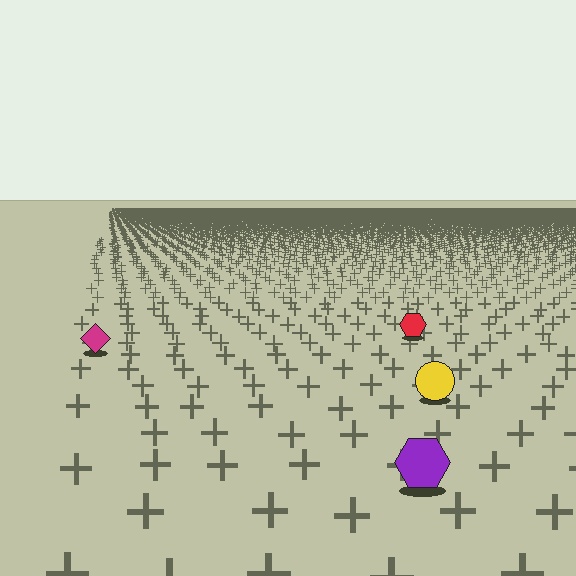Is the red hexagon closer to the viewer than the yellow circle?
No. The yellow circle is closer — you can tell from the texture gradient: the ground texture is coarser near it.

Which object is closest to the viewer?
The purple hexagon is closest. The texture marks near it are larger and more spread out.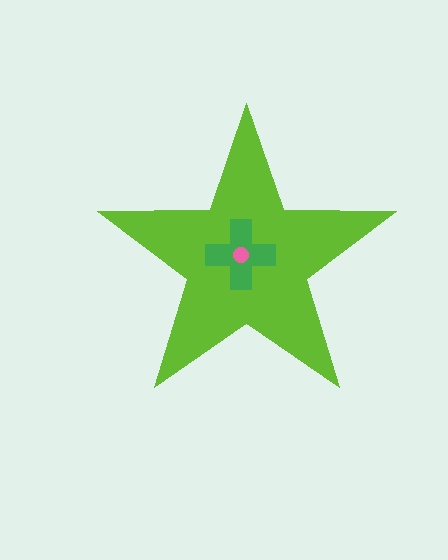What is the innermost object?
The pink circle.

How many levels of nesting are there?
3.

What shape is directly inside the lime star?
The green cross.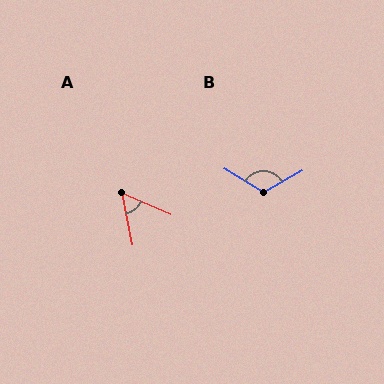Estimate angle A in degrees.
Approximately 55 degrees.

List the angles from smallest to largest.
A (55°), B (120°).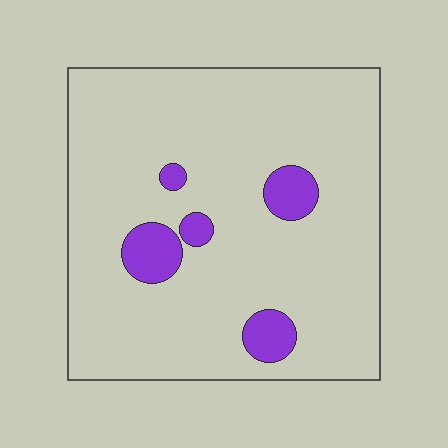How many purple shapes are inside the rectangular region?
5.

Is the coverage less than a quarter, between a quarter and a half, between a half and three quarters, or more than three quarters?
Less than a quarter.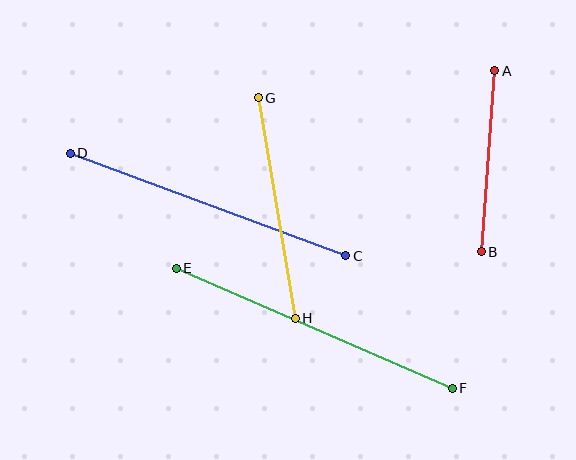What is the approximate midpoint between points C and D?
The midpoint is at approximately (208, 204) pixels.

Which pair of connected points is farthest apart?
Points E and F are farthest apart.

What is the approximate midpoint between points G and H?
The midpoint is at approximately (277, 208) pixels.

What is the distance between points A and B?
The distance is approximately 182 pixels.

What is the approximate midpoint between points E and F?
The midpoint is at approximately (314, 328) pixels.